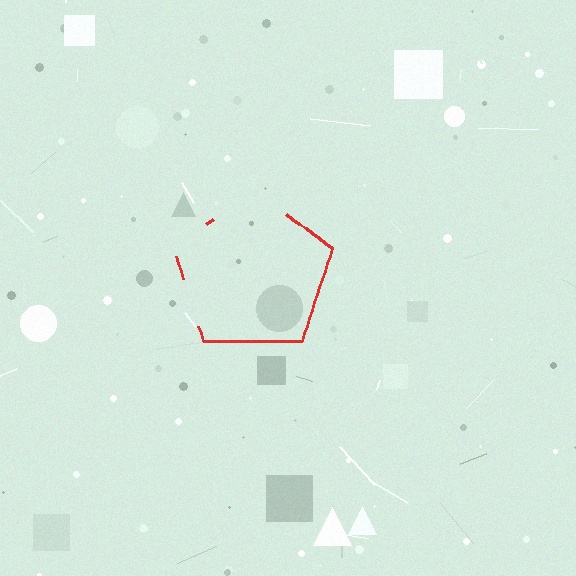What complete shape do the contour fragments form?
The contour fragments form a pentagon.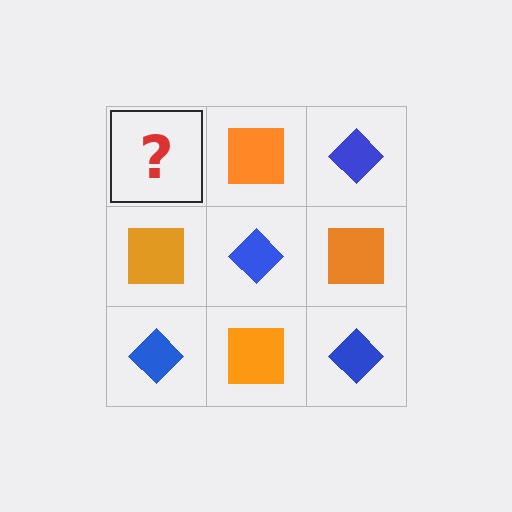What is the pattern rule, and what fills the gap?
The rule is that it alternates blue diamond and orange square in a checkerboard pattern. The gap should be filled with a blue diamond.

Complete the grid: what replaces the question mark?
The question mark should be replaced with a blue diamond.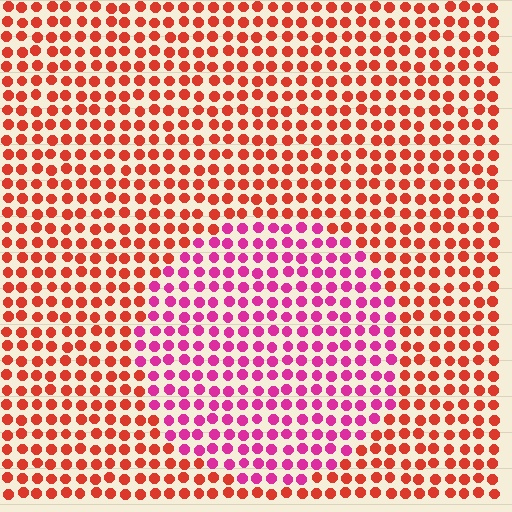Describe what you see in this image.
The image is filled with small red elements in a uniform arrangement. A circle-shaped region is visible where the elements are tinted to a slightly different hue, forming a subtle color boundary.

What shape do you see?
I see a circle.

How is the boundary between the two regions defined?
The boundary is defined purely by a slight shift in hue (about 44 degrees). Spacing, size, and orientation are identical on both sides.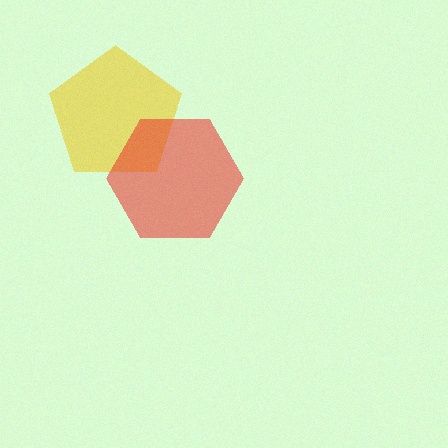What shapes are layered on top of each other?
The layered shapes are: a yellow pentagon, a red hexagon.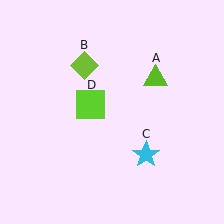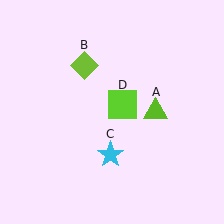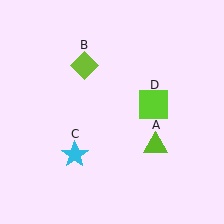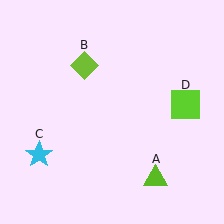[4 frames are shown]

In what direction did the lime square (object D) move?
The lime square (object D) moved right.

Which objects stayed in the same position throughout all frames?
Lime diamond (object B) remained stationary.